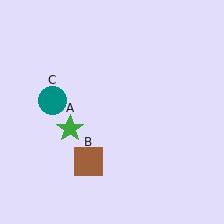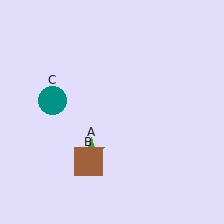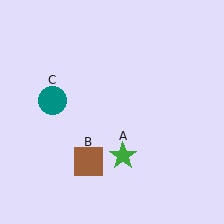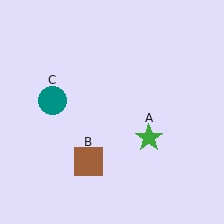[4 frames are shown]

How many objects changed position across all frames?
1 object changed position: green star (object A).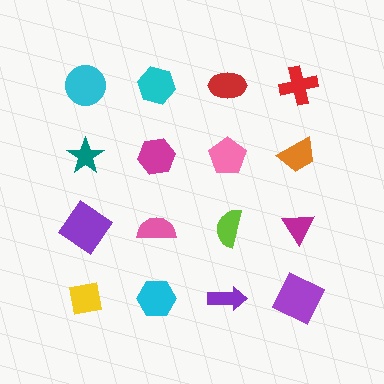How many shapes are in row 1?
4 shapes.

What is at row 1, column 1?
A cyan circle.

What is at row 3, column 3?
A lime semicircle.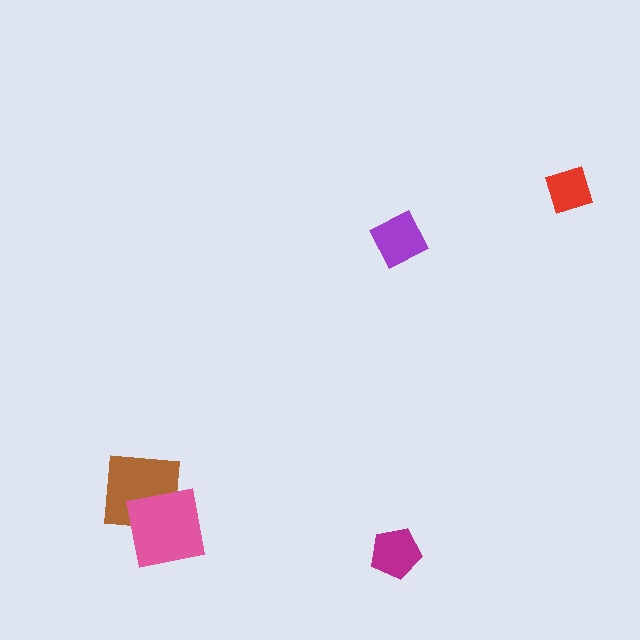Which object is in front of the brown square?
The pink square is in front of the brown square.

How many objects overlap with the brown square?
1 object overlaps with the brown square.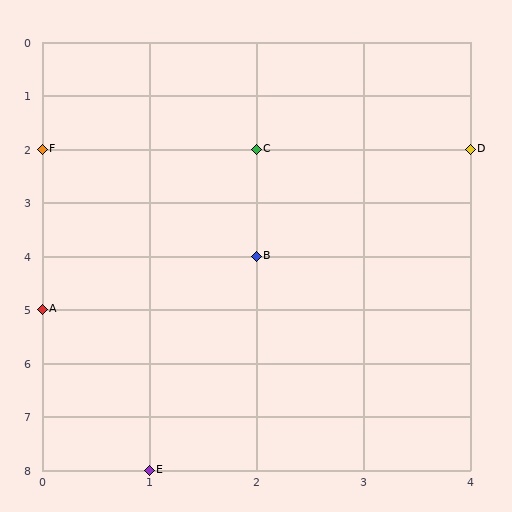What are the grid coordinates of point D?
Point D is at grid coordinates (4, 2).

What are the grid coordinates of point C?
Point C is at grid coordinates (2, 2).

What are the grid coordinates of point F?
Point F is at grid coordinates (0, 2).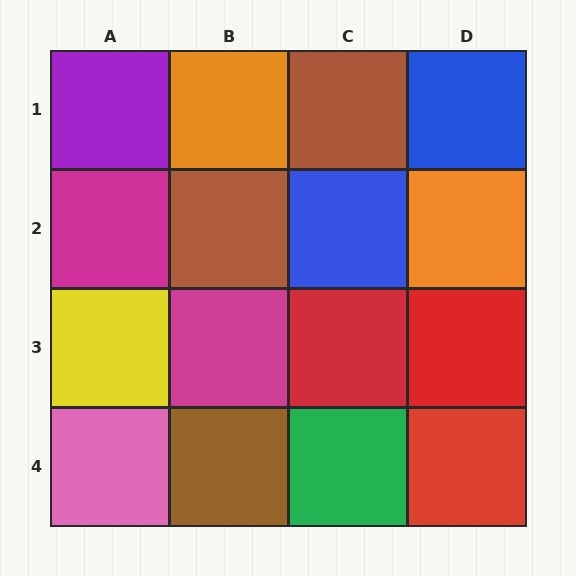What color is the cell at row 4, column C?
Green.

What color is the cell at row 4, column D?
Red.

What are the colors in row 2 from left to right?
Magenta, brown, blue, orange.